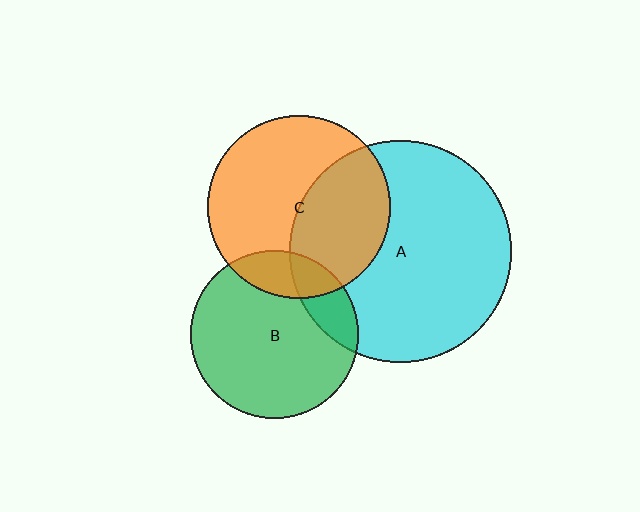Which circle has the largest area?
Circle A (cyan).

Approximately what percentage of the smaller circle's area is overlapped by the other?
Approximately 15%.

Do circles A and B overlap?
Yes.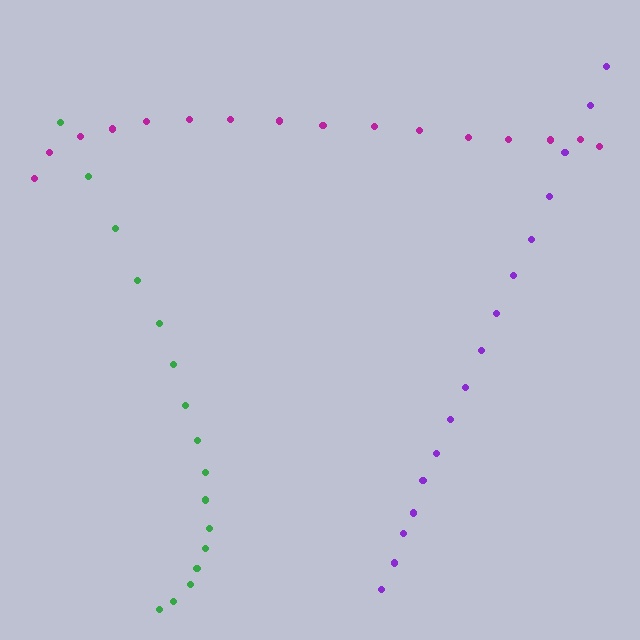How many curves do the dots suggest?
There are 3 distinct paths.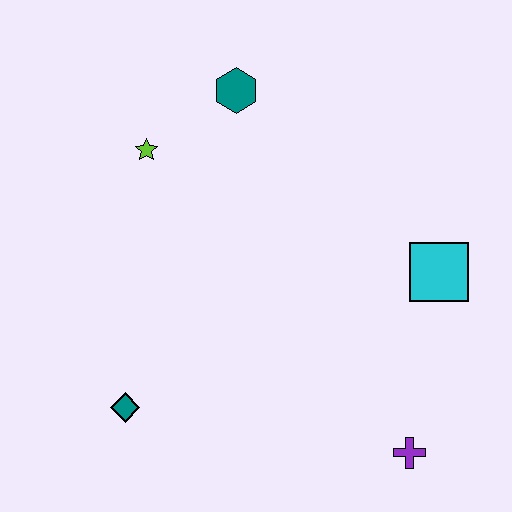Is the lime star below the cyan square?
No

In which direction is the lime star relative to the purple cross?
The lime star is above the purple cross.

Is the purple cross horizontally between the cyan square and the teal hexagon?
Yes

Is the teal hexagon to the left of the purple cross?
Yes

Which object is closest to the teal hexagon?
The lime star is closest to the teal hexagon.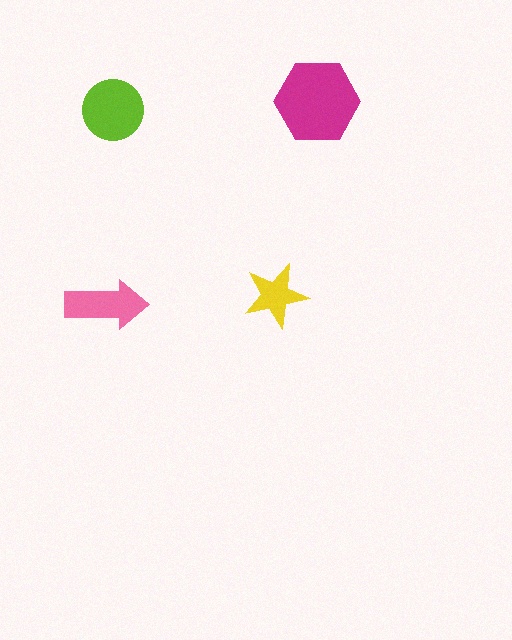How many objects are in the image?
There are 4 objects in the image.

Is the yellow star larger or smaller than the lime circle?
Smaller.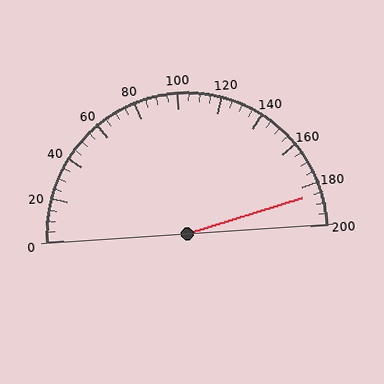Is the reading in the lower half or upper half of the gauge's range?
The reading is in the upper half of the range (0 to 200).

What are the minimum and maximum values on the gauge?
The gauge ranges from 0 to 200.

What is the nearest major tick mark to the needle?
The nearest major tick mark is 180.